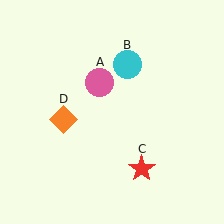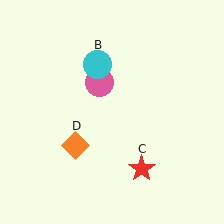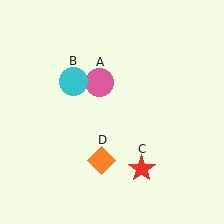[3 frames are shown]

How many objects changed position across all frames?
2 objects changed position: cyan circle (object B), orange diamond (object D).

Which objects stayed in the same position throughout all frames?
Pink circle (object A) and red star (object C) remained stationary.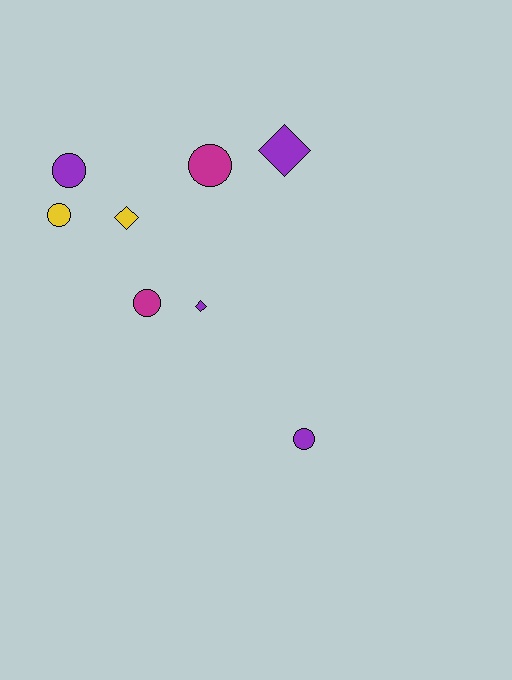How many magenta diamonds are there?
There are no magenta diamonds.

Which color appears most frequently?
Purple, with 4 objects.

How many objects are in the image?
There are 8 objects.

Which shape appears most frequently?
Circle, with 5 objects.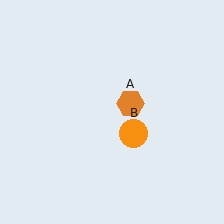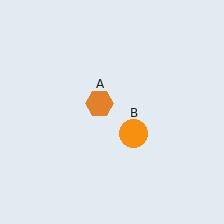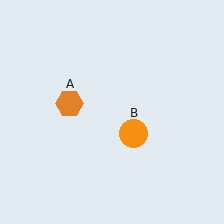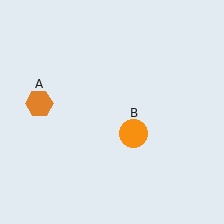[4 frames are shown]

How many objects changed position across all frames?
1 object changed position: orange hexagon (object A).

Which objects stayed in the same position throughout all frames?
Orange circle (object B) remained stationary.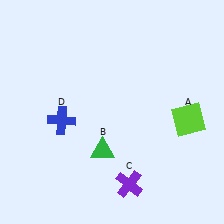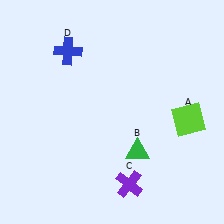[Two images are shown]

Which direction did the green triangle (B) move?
The green triangle (B) moved right.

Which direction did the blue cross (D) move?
The blue cross (D) moved up.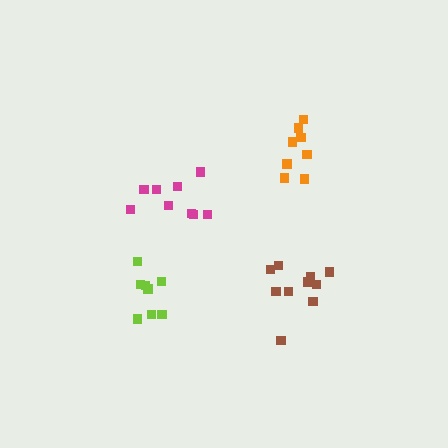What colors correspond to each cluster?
The clusters are colored: magenta, lime, brown, orange.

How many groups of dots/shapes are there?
There are 4 groups.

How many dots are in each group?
Group 1: 9 dots, Group 2: 8 dots, Group 3: 10 dots, Group 4: 8 dots (35 total).